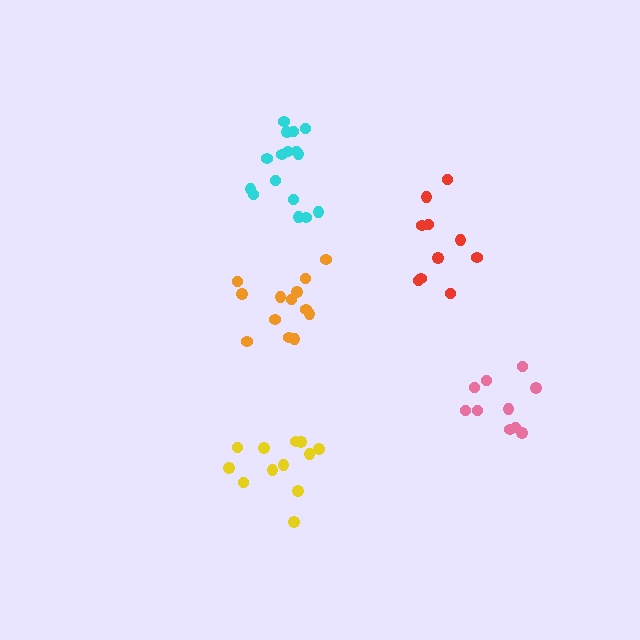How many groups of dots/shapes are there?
There are 5 groups.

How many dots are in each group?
Group 1: 10 dots, Group 2: 16 dots, Group 3: 13 dots, Group 4: 10 dots, Group 5: 12 dots (61 total).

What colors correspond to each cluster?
The clusters are colored: pink, cyan, orange, red, yellow.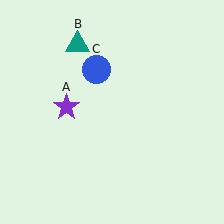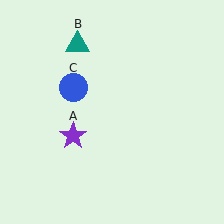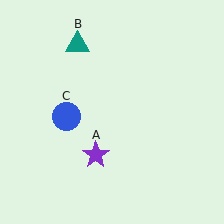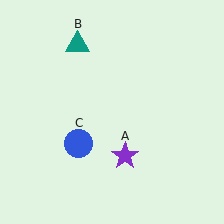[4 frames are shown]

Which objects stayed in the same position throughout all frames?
Teal triangle (object B) remained stationary.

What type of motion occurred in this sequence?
The purple star (object A), blue circle (object C) rotated counterclockwise around the center of the scene.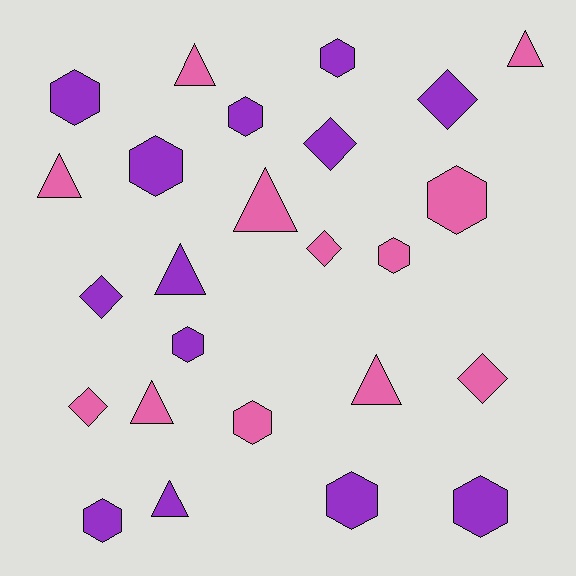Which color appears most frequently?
Purple, with 13 objects.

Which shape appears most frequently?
Hexagon, with 11 objects.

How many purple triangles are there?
There are 2 purple triangles.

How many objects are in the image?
There are 25 objects.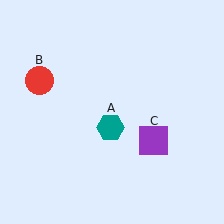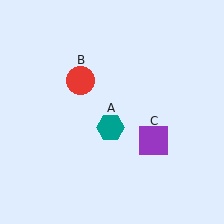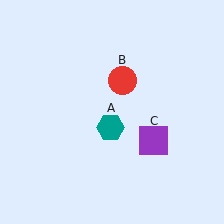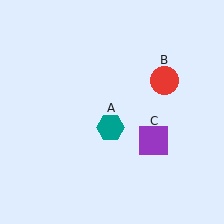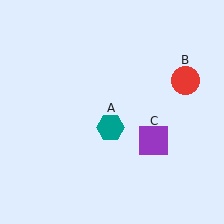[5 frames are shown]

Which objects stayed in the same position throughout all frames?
Teal hexagon (object A) and purple square (object C) remained stationary.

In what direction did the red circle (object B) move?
The red circle (object B) moved right.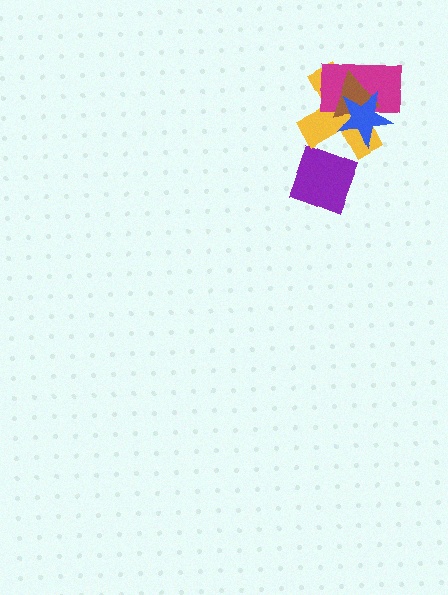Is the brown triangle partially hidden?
Yes, it is partially covered by another shape.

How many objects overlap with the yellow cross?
4 objects overlap with the yellow cross.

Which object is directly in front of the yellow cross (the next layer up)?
The magenta rectangle is directly in front of the yellow cross.